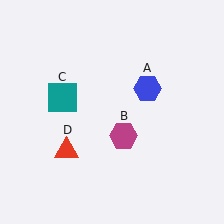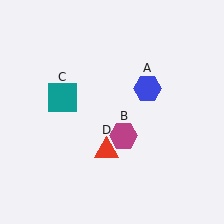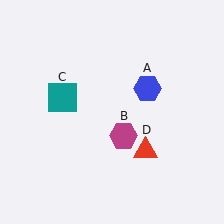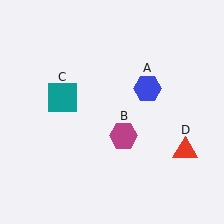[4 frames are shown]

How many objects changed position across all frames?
1 object changed position: red triangle (object D).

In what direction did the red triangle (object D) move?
The red triangle (object D) moved right.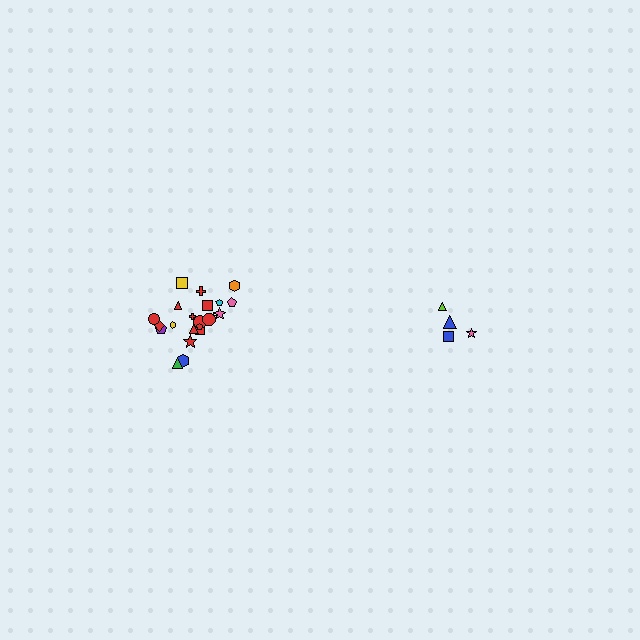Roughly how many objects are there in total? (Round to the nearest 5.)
Roughly 25 objects in total.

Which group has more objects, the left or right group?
The left group.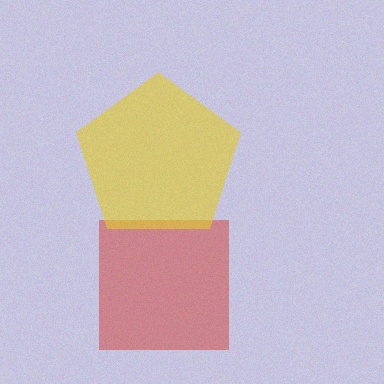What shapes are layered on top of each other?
The layered shapes are: a red square, a yellow pentagon.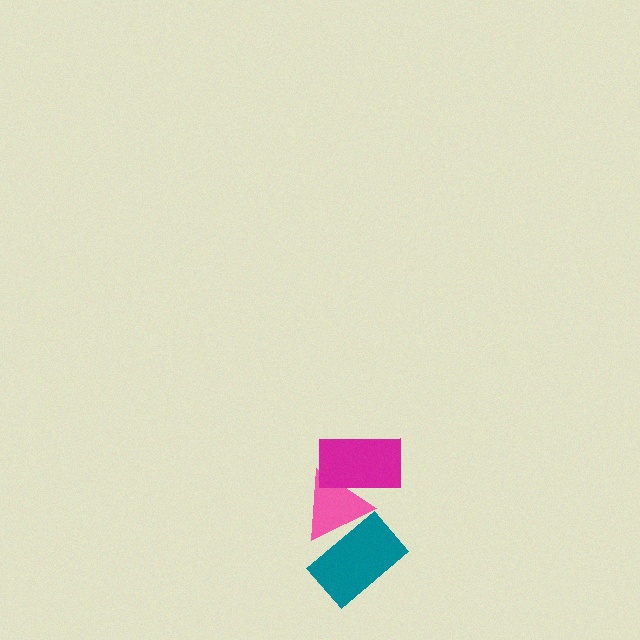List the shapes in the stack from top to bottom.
From top to bottom: the magenta rectangle, the pink triangle, the teal rectangle.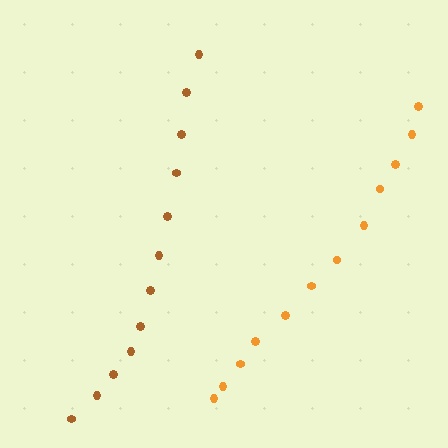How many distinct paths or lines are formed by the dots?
There are 2 distinct paths.